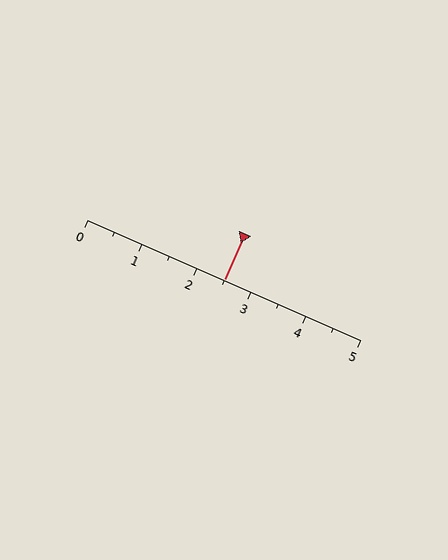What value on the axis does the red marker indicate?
The marker indicates approximately 2.5.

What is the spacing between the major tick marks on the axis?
The major ticks are spaced 1 apart.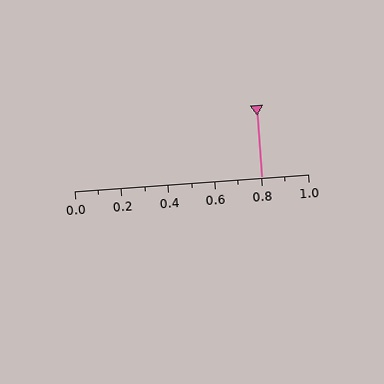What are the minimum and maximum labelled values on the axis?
The axis runs from 0.0 to 1.0.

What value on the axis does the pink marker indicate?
The marker indicates approximately 0.8.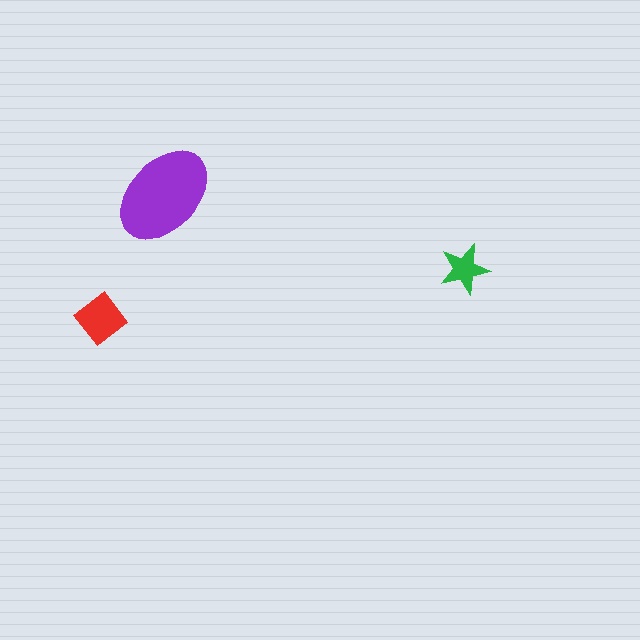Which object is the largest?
The purple ellipse.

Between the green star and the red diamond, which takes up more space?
The red diamond.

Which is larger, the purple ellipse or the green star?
The purple ellipse.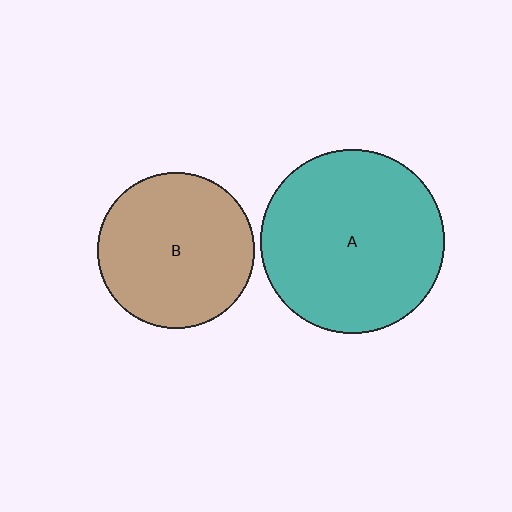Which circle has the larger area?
Circle A (teal).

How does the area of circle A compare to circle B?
Approximately 1.4 times.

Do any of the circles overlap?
No, none of the circles overlap.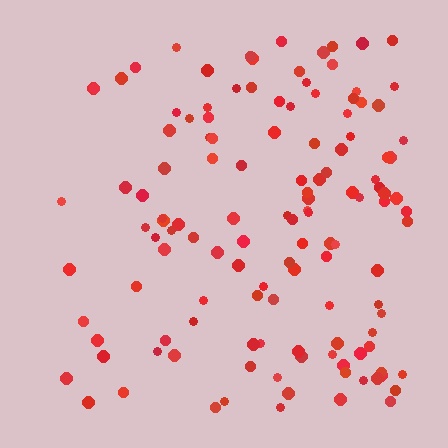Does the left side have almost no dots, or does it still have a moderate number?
Still a moderate number, just noticeably fewer than the right.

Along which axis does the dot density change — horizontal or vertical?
Horizontal.